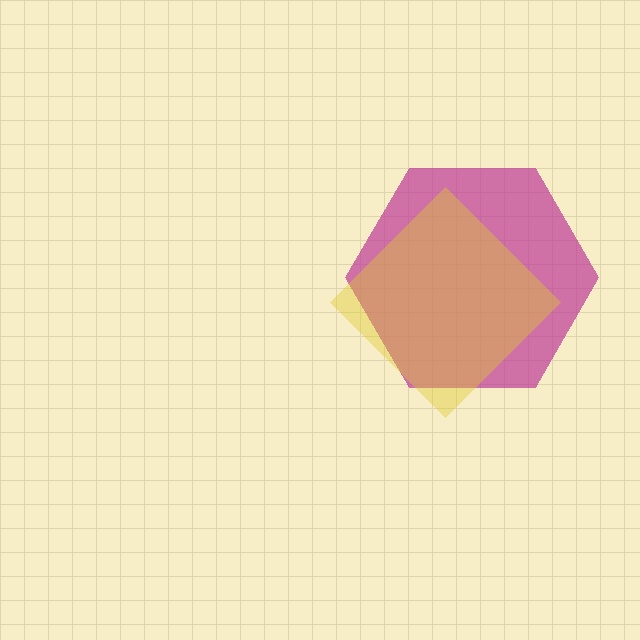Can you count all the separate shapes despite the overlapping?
Yes, there are 2 separate shapes.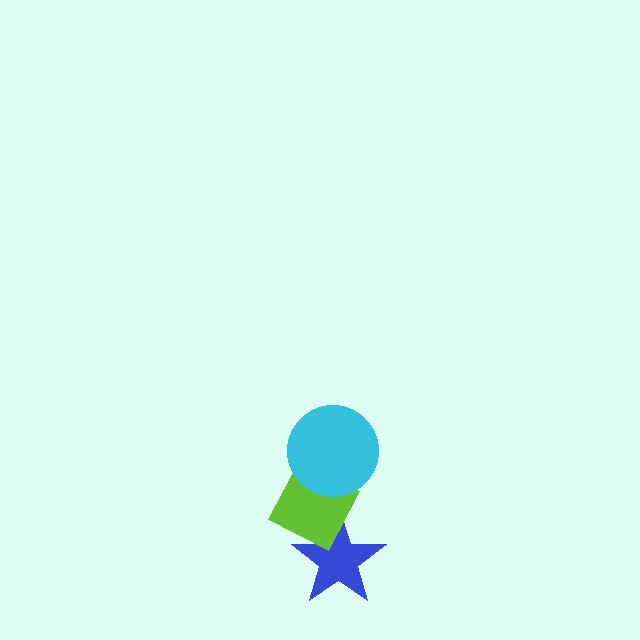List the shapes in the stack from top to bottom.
From top to bottom: the cyan circle, the lime diamond, the blue star.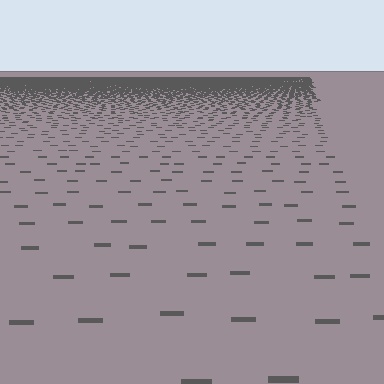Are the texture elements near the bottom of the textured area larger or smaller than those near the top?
Larger. Near the bottom, elements are closer to the viewer and appear at a bigger on-screen size.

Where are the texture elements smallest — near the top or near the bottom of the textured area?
Near the top.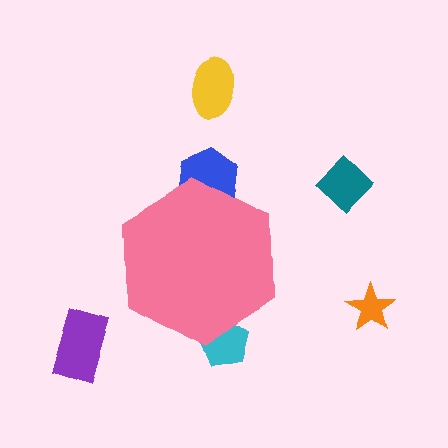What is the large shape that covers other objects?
A pink hexagon.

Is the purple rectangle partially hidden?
No, the purple rectangle is fully visible.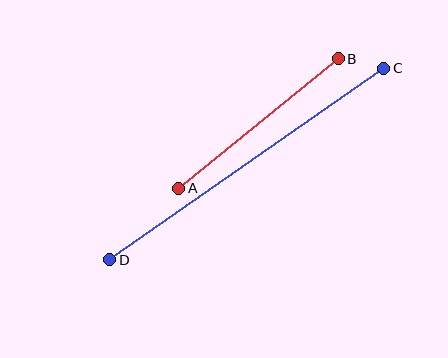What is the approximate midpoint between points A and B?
The midpoint is at approximately (258, 124) pixels.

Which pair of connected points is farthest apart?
Points C and D are farthest apart.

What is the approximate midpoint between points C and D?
The midpoint is at approximately (247, 164) pixels.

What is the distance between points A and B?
The distance is approximately 205 pixels.